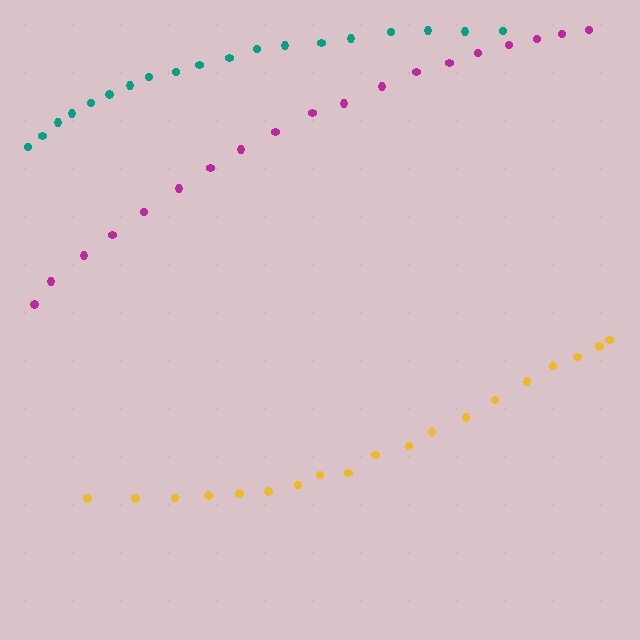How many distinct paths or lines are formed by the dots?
There are 3 distinct paths.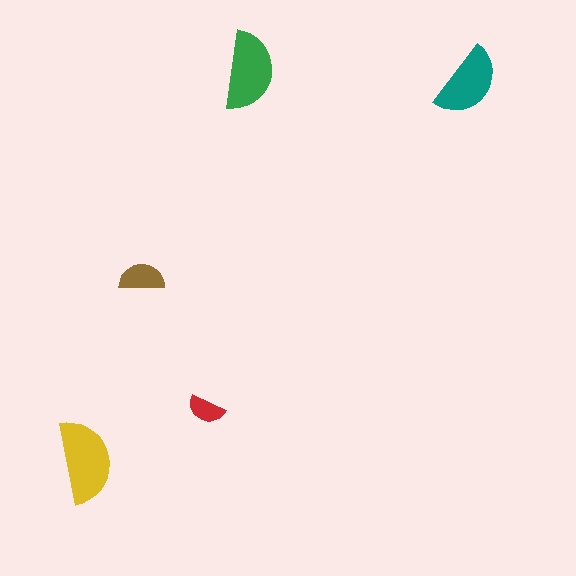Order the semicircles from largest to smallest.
the yellow one, the green one, the teal one, the brown one, the red one.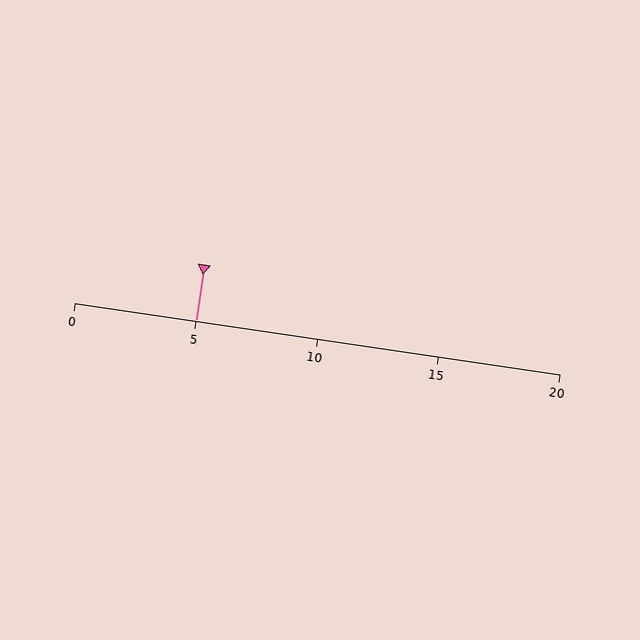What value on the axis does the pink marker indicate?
The marker indicates approximately 5.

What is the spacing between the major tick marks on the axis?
The major ticks are spaced 5 apart.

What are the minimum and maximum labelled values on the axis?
The axis runs from 0 to 20.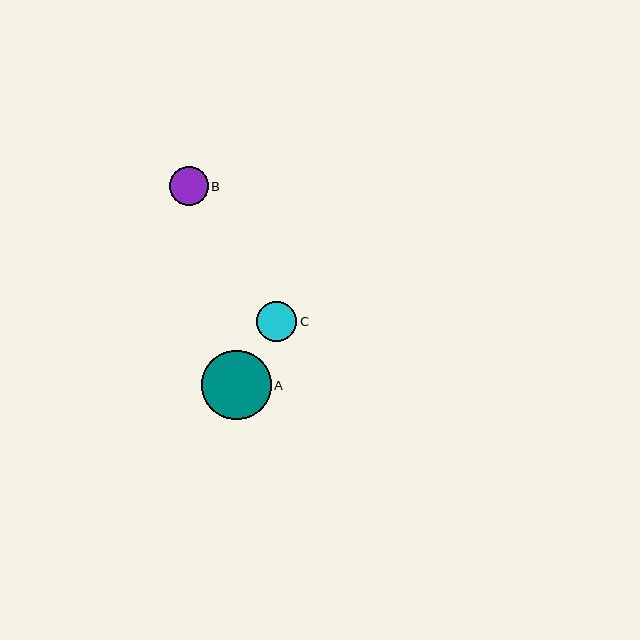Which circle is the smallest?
Circle B is the smallest with a size of approximately 39 pixels.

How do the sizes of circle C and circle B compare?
Circle C and circle B are approximately the same size.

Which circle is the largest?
Circle A is the largest with a size of approximately 70 pixels.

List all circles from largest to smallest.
From largest to smallest: A, C, B.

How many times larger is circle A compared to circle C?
Circle A is approximately 1.7 times the size of circle C.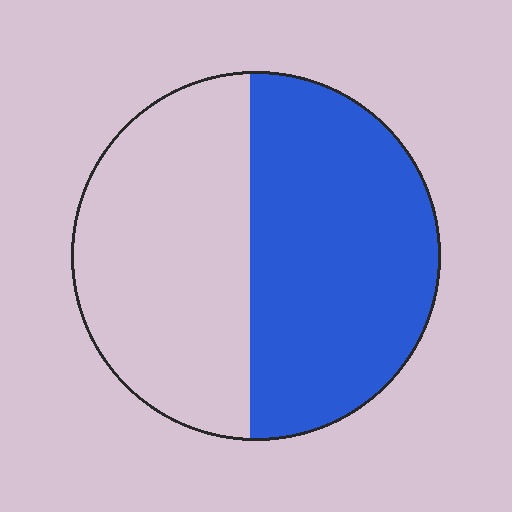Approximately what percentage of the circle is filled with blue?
Approximately 50%.